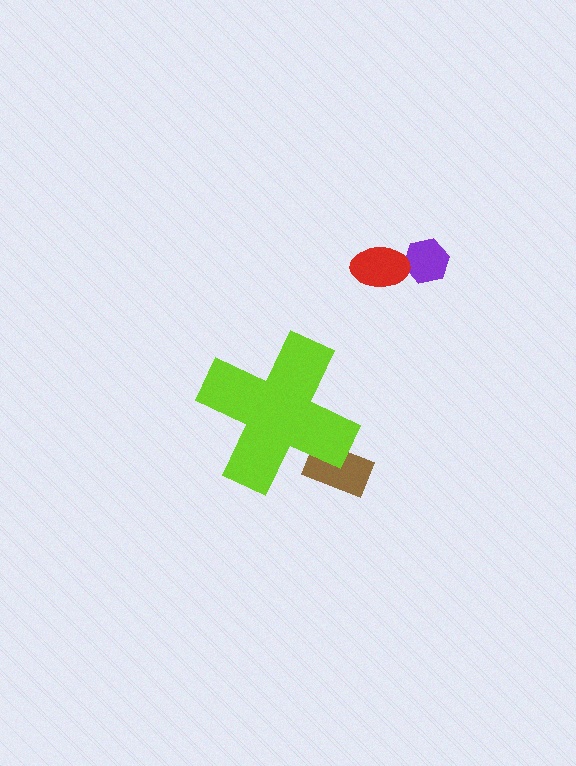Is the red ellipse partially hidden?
No, the red ellipse is fully visible.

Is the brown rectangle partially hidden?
Yes, the brown rectangle is partially hidden behind the lime cross.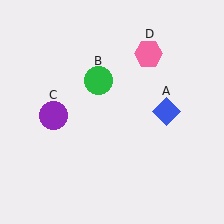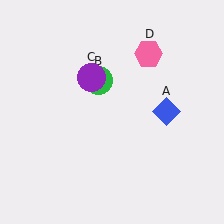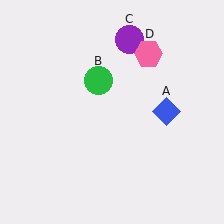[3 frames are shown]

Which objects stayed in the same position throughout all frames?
Blue diamond (object A) and green circle (object B) and pink hexagon (object D) remained stationary.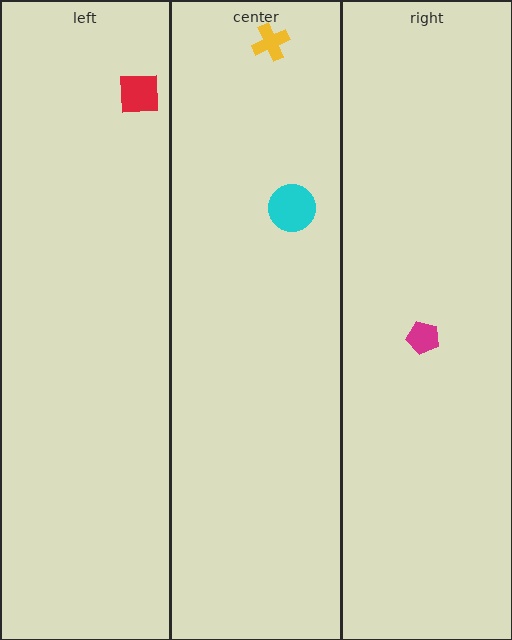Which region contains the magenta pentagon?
The right region.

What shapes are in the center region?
The yellow cross, the cyan circle.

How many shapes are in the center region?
2.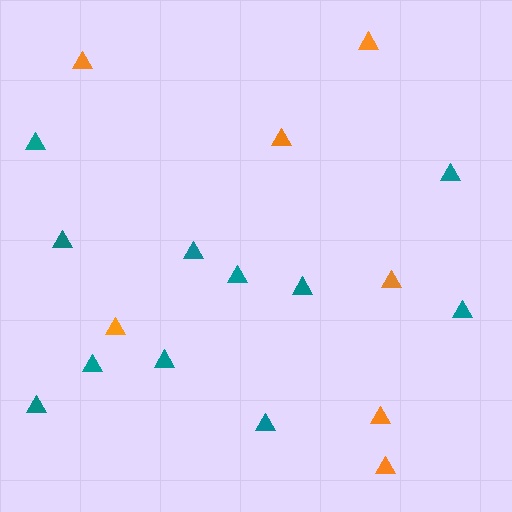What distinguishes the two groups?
There are 2 groups: one group of orange triangles (7) and one group of teal triangles (11).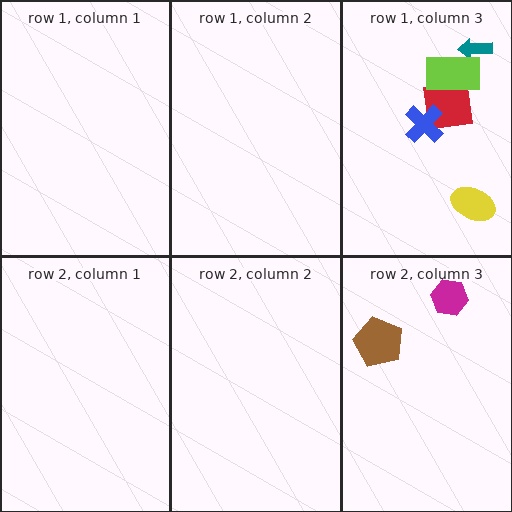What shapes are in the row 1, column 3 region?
The yellow ellipse, the teal arrow, the red square, the lime rectangle, the blue cross.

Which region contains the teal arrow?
The row 1, column 3 region.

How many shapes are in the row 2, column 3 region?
2.